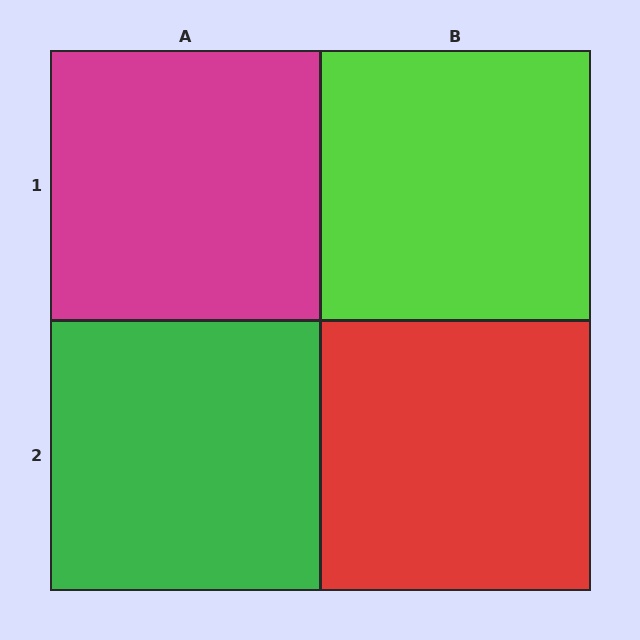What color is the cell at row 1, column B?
Lime.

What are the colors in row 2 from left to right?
Green, red.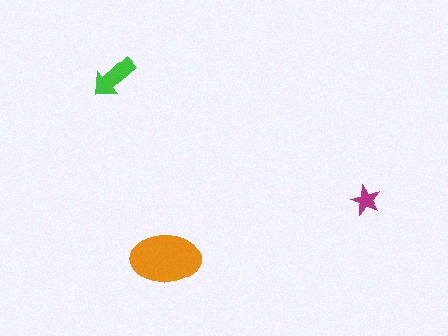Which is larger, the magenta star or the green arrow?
The green arrow.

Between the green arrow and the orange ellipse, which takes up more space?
The orange ellipse.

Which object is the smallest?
The magenta star.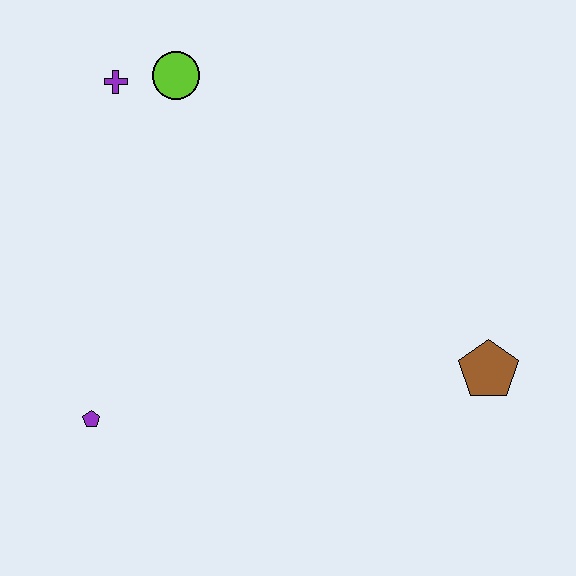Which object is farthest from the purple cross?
The brown pentagon is farthest from the purple cross.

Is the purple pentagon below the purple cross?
Yes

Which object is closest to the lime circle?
The purple cross is closest to the lime circle.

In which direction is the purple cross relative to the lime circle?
The purple cross is to the left of the lime circle.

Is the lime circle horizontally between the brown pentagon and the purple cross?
Yes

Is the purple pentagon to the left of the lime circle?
Yes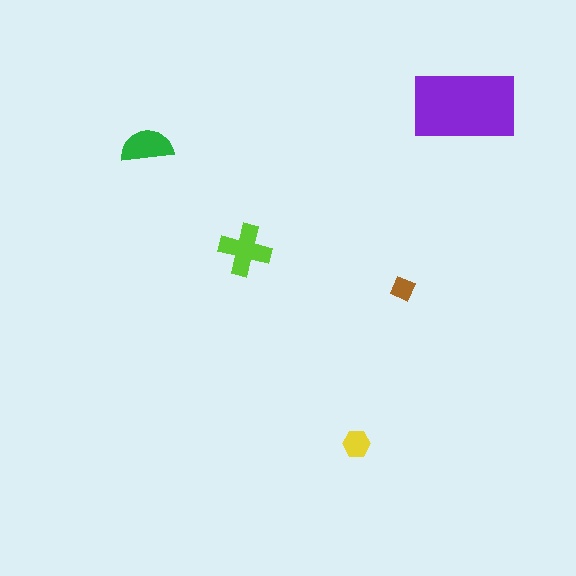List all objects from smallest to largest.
The brown diamond, the yellow hexagon, the green semicircle, the lime cross, the purple rectangle.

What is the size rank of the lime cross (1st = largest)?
2nd.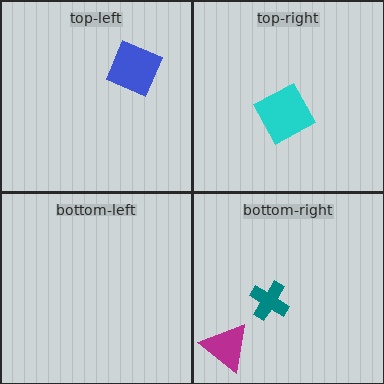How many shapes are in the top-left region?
1.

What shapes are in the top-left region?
The blue square.